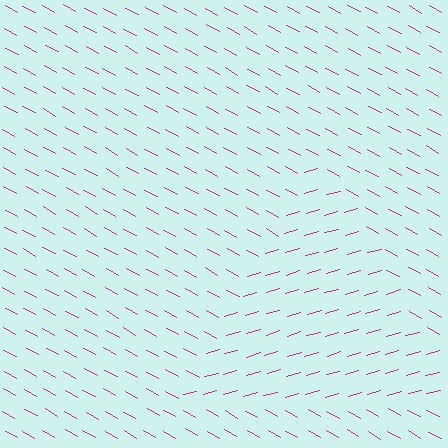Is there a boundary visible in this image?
Yes, there is a texture boundary formed by a change in line orientation.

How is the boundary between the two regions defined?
The boundary is defined purely by a change in line orientation (approximately 45 degrees difference). All lines are the same color and thickness.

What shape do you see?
I see a triangle.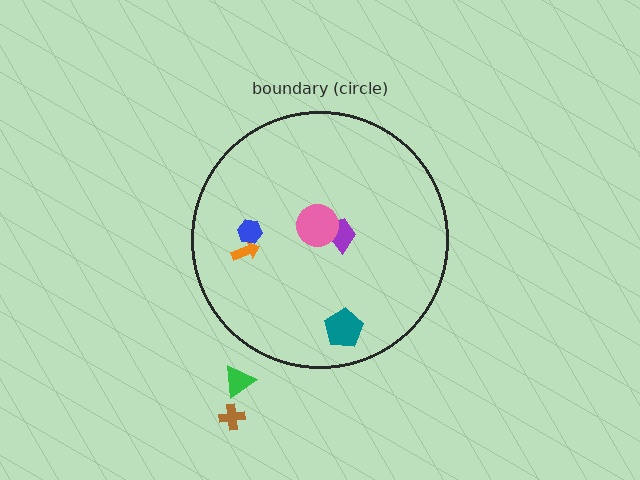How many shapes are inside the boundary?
5 inside, 2 outside.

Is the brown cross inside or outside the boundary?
Outside.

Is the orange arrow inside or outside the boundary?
Inside.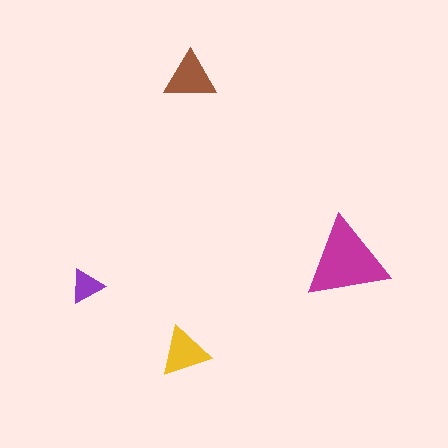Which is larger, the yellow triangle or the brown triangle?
The brown one.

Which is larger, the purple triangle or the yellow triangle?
The yellow one.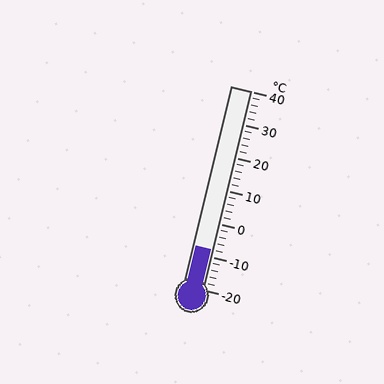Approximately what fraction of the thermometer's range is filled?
The thermometer is filled to approximately 20% of its range.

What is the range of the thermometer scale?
The thermometer scale ranges from -20°C to 40°C.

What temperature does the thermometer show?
The thermometer shows approximately -8°C.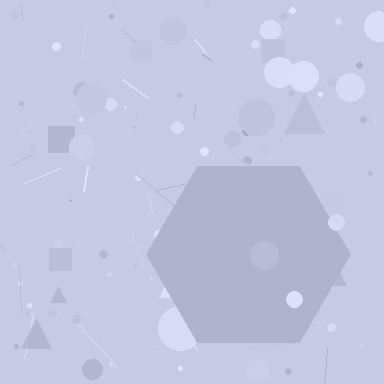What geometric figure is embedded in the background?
A hexagon is embedded in the background.